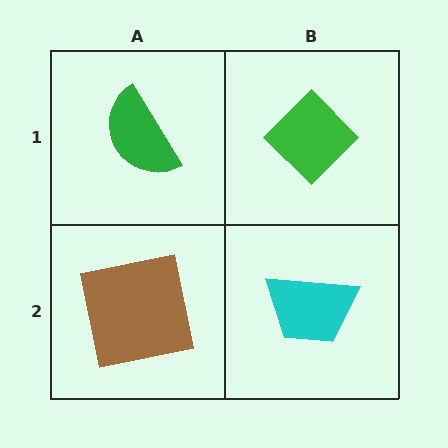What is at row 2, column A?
A brown square.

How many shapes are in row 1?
2 shapes.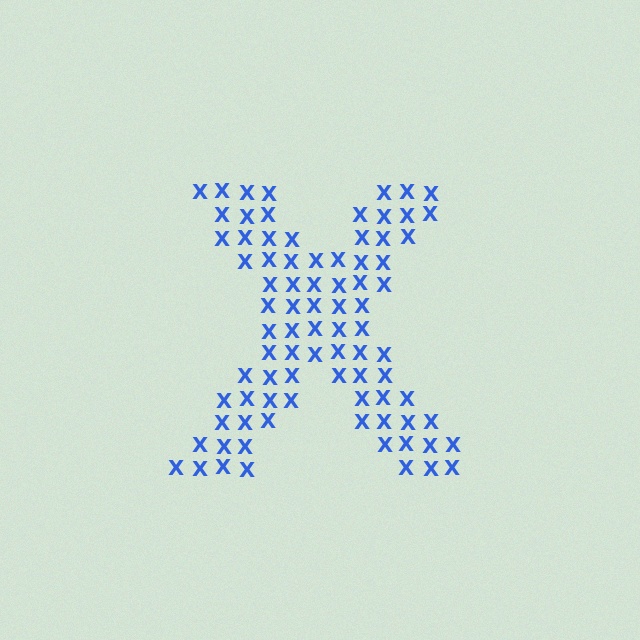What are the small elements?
The small elements are letter X's.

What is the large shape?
The large shape is the letter X.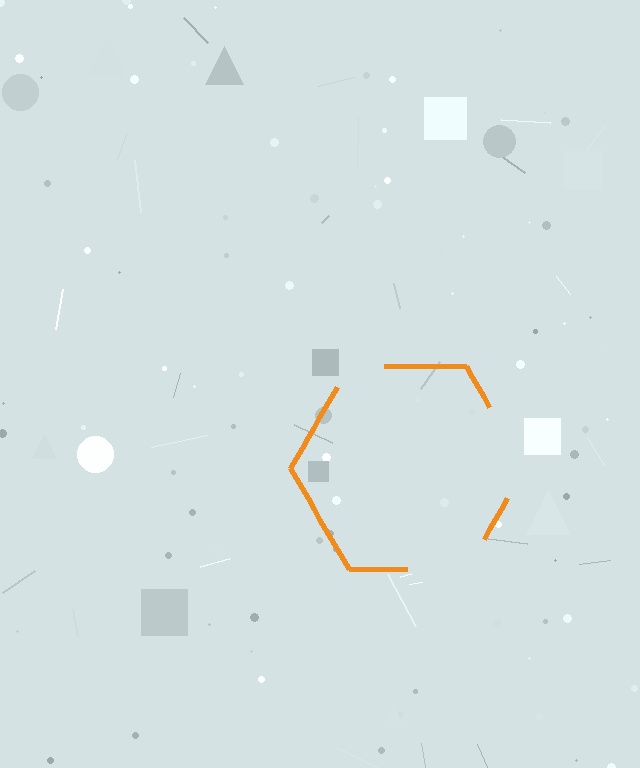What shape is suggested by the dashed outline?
The dashed outline suggests a hexagon.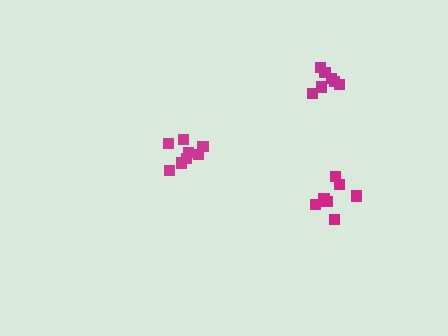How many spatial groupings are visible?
There are 3 spatial groupings.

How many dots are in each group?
Group 1: 8 dots, Group 2: 7 dots, Group 3: 8 dots (23 total).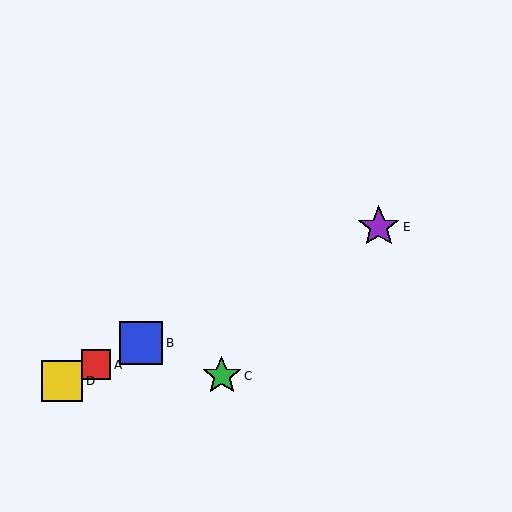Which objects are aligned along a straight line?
Objects A, B, D, E are aligned along a straight line.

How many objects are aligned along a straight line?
4 objects (A, B, D, E) are aligned along a straight line.